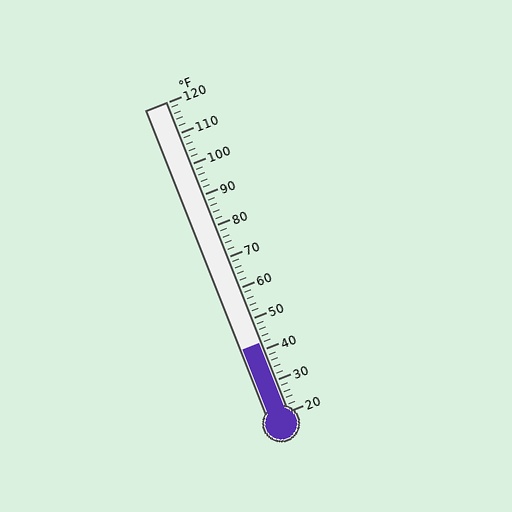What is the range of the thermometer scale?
The thermometer scale ranges from 20°F to 120°F.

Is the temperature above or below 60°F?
The temperature is below 60°F.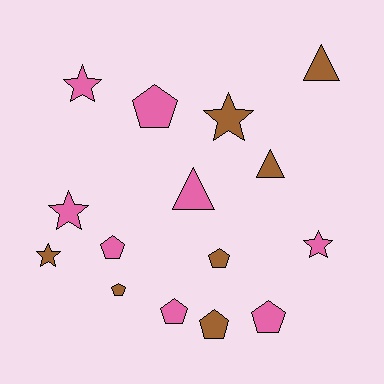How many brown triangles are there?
There are 2 brown triangles.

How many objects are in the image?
There are 15 objects.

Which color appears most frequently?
Pink, with 8 objects.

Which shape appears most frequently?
Pentagon, with 7 objects.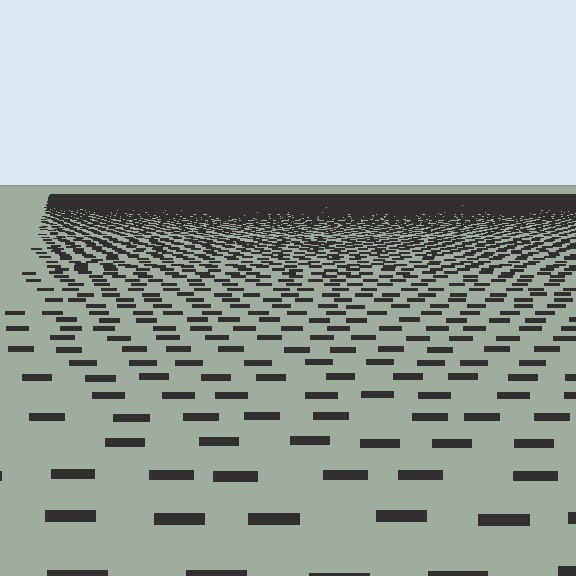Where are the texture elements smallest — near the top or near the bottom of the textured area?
Near the top.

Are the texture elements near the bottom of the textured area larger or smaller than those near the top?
Larger. Near the bottom, elements are closer to the viewer and appear at a bigger on-screen size.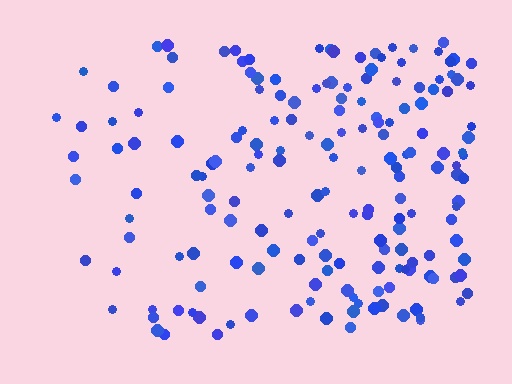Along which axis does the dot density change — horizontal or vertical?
Horizontal.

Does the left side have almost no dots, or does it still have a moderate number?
Still a moderate number, just noticeably fewer than the right.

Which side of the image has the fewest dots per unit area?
The left.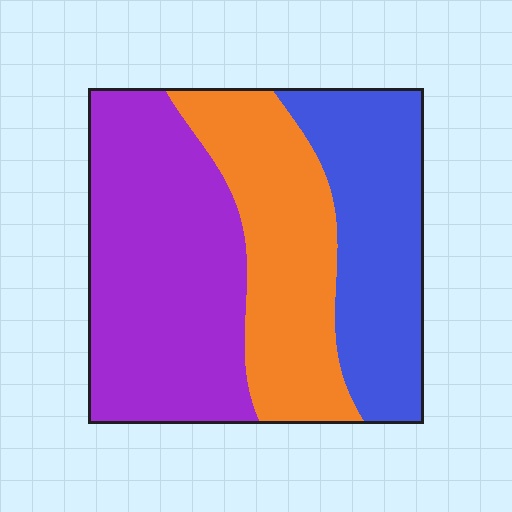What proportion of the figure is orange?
Orange covers 29% of the figure.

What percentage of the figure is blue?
Blue takes up about one quarter (1/4) of the figure.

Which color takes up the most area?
Purple, at roughly 45%.